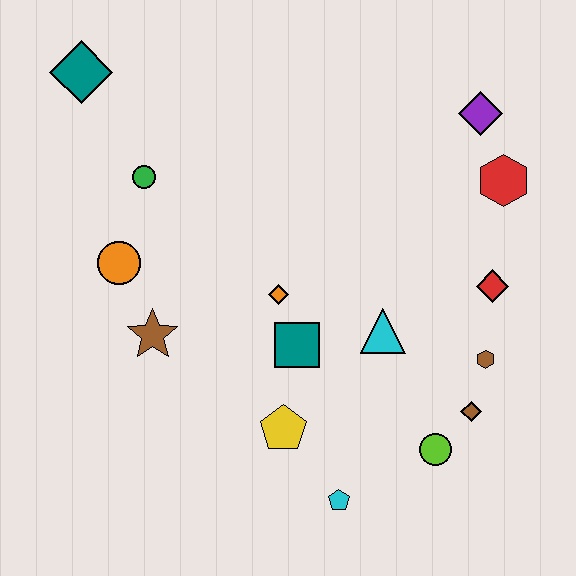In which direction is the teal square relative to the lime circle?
The teal square is to the left of the lime circle.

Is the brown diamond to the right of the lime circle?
Yes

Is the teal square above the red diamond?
No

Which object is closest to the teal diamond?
The green circle is closest to the teal diamond.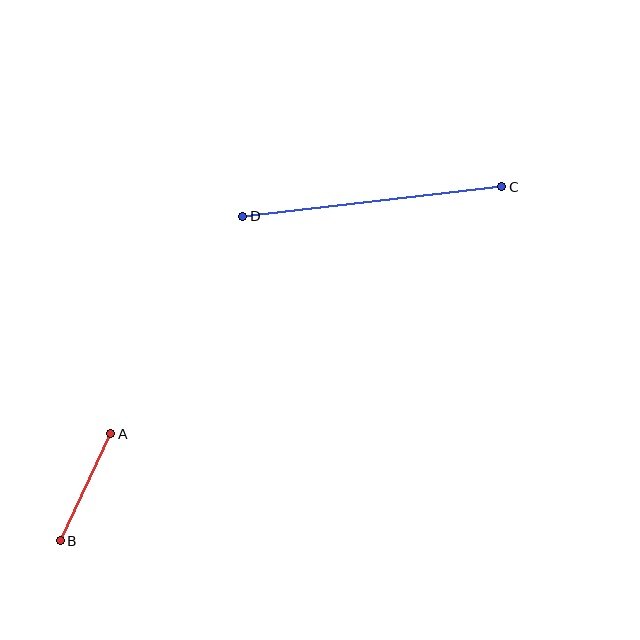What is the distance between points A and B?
The distance is approximately 118 pixels.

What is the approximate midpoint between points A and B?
The midpoint is at approximately (85, 487) pixels.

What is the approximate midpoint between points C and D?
The midpoint is at approximately (372, 201) pixels.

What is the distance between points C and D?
The distance is approximately 261 pixels.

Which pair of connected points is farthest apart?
Points C and D are farthest apart.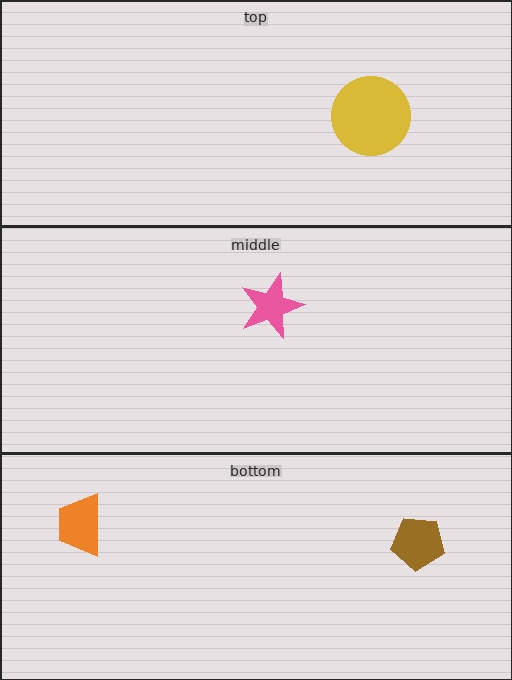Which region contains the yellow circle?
The top region.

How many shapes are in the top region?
1.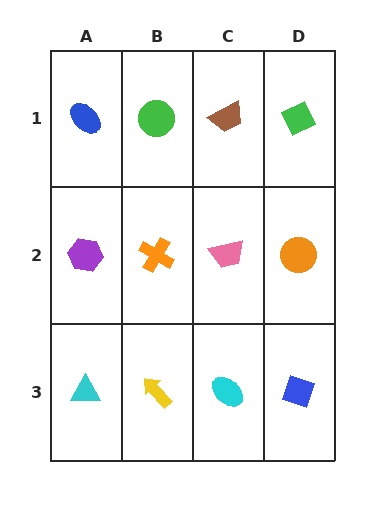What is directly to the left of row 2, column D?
A pink trapezoid.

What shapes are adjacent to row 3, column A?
A purple hexagon (row 2, column A), a yellow arrow (row 3, column B).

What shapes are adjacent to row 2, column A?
A blue ellipse (row 1, column A), a cyan triangle (row 3, column A), an orange cross (row 2, column B).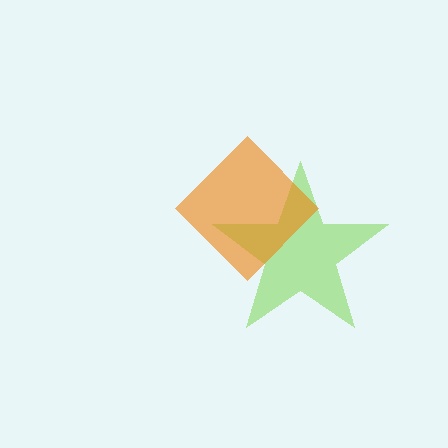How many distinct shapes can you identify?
There are 2 distinct shapes: a lime star, an orange diamond.